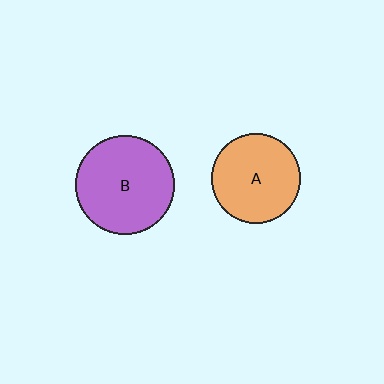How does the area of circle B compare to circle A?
Approximately 1.2 times.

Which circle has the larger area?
Circle B (purple).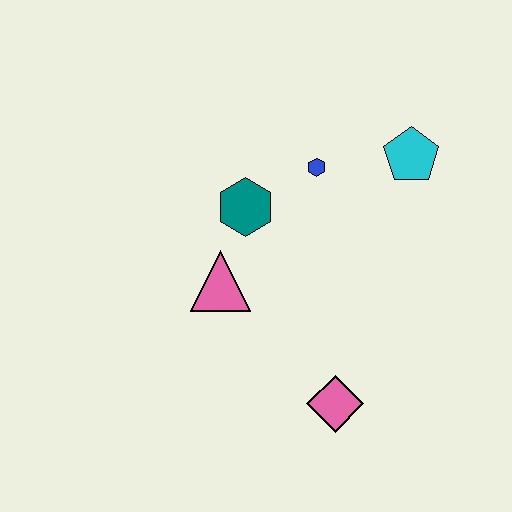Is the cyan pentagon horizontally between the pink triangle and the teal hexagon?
No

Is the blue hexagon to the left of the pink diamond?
Yes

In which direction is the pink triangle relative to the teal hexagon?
The pink triangle is below the teal hexagon.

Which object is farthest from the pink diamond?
The cyan pentagon is farthest from the pink diamond.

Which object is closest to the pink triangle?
The teal hexagon is closest to the pink triangle.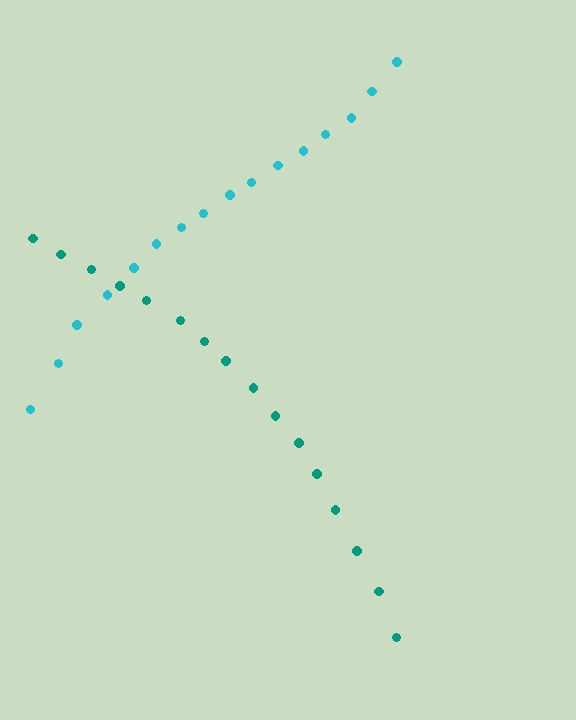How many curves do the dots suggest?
There are 2 distinct paths.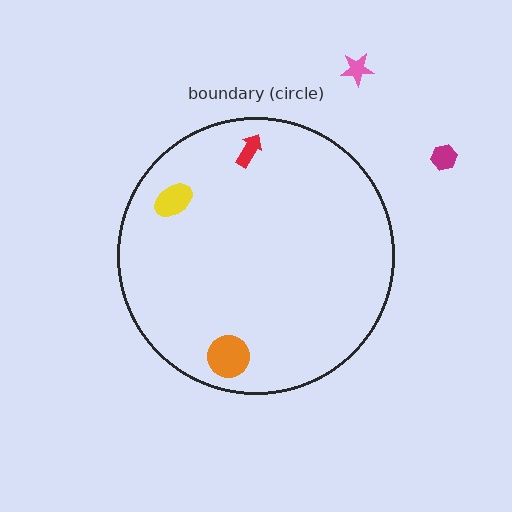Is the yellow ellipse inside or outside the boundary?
Inside.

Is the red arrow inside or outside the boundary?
Inside.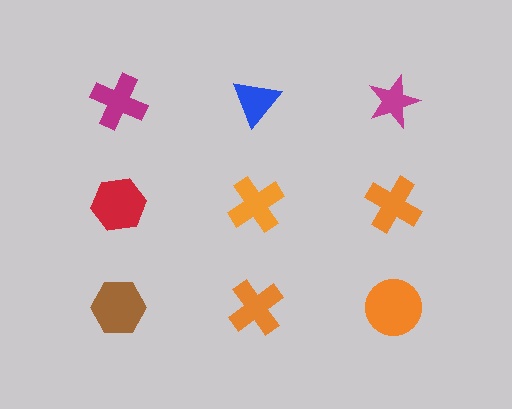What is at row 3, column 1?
A brown hexagon.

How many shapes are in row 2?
3 shapes.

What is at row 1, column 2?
A blue triangle.